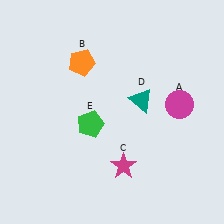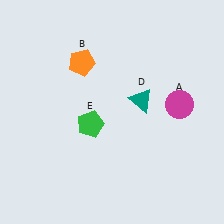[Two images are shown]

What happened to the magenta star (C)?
The magenta star (C) was removed in Image 2. It was in the bottom-right area of Image 1.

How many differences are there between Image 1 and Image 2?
There is 1 difference between the two images.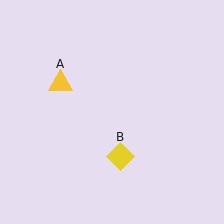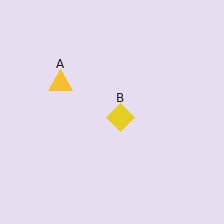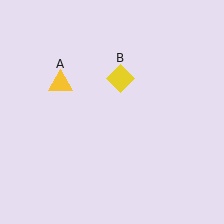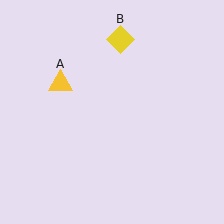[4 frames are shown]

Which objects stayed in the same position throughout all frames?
Yellow triangle (object A) remained stationary.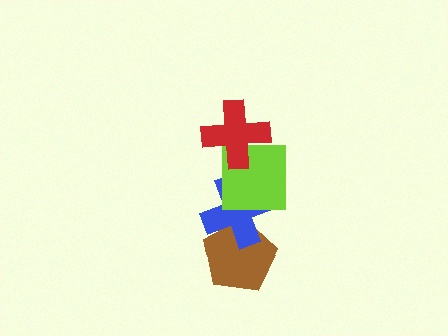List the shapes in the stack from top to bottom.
From top to bottom: the red cross, the lime square, the blue cross, the brown pentagon.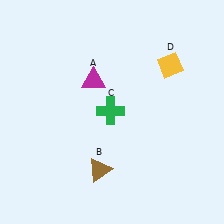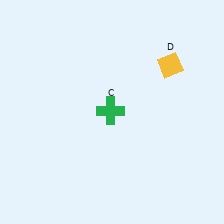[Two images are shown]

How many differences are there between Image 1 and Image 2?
There are 2 differences between the two images.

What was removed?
The brown triangle (B), the magenta triangle (A) were removed in Image 2.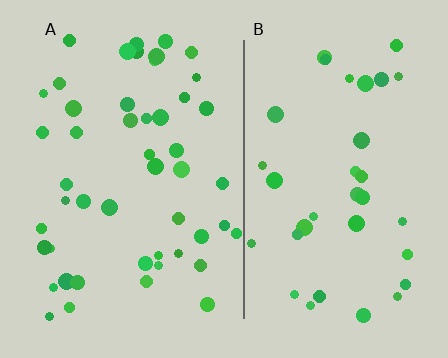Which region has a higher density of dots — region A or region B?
A (the left).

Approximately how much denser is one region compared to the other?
Approximately 1.4× — region A over region B.